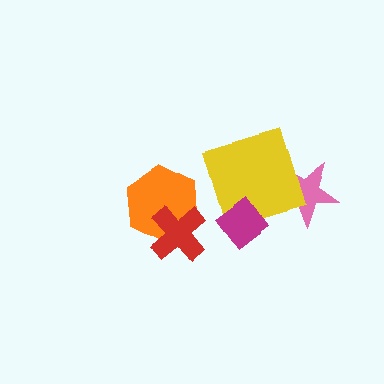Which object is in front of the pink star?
The yellow square is in front of the pink star.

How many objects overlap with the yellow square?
2 objects overlap with the yellow square.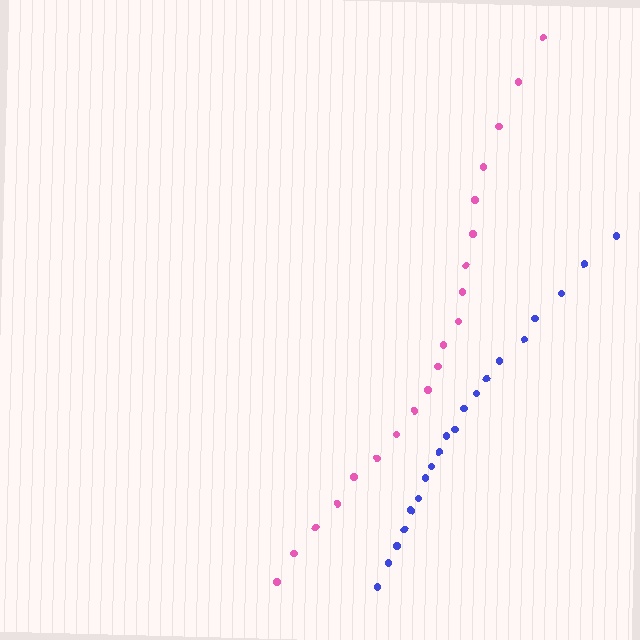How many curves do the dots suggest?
There are 2 distinct paths.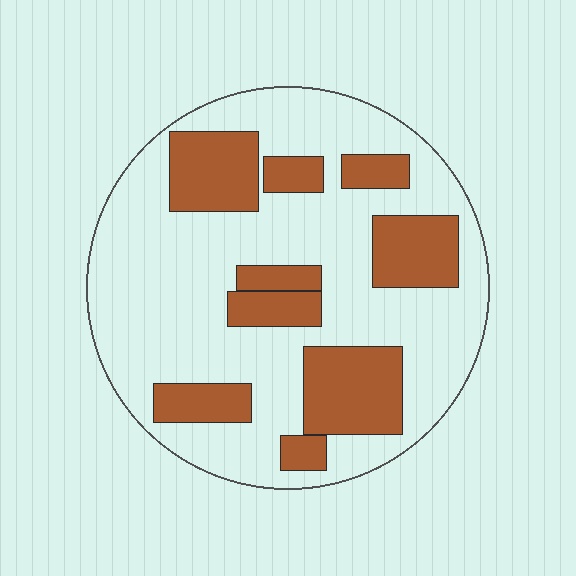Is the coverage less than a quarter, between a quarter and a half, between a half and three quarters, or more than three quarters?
Between a quarter and a half.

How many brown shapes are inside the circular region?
9.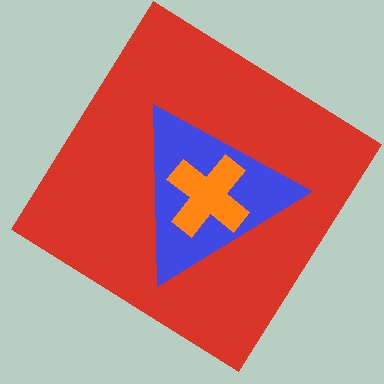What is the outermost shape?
The red diamond.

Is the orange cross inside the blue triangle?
Yes.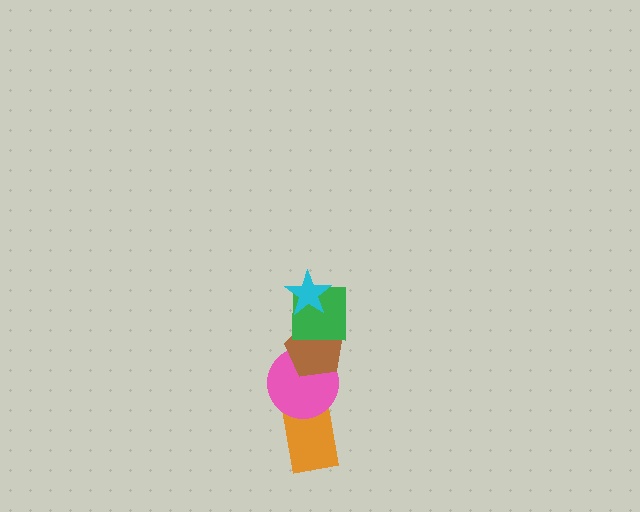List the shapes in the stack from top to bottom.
From top to bottom: the cyan star, the green square, the brown pentagon, the pink circle, the orange rectangle.